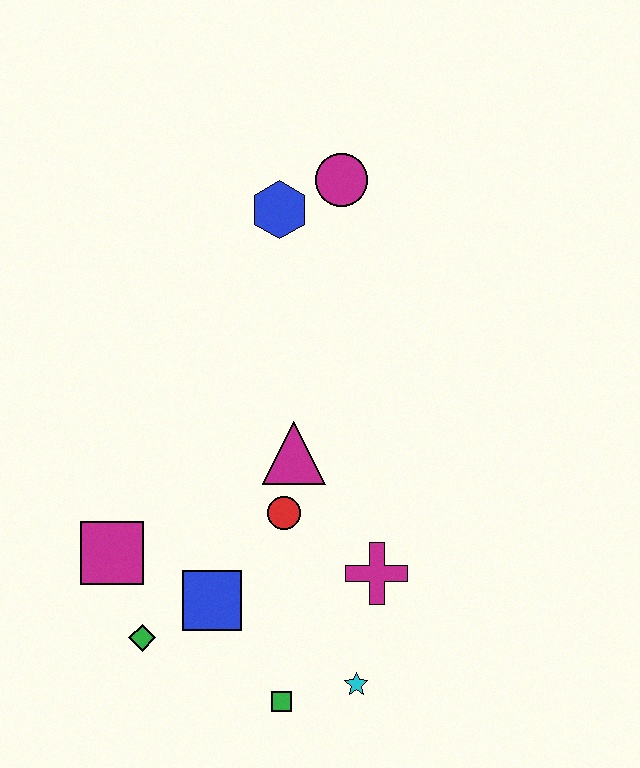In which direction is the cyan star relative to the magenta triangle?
The cyan star is below the magenta triangle.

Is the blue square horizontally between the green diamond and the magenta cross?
Yes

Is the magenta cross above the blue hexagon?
No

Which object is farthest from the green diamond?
The magenta circle is farthest from the green diamond.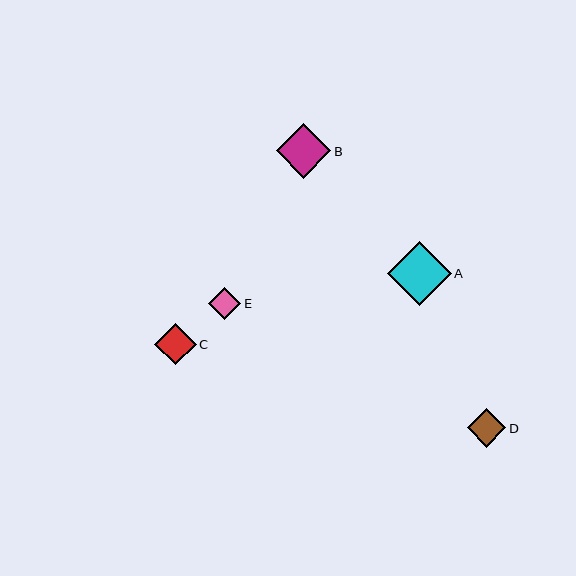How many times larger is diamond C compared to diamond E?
Diamond C is approximately 1.3 times the size of diamond E.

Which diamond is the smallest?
Diamond E is the smallest with a size of approximately 32 pixels.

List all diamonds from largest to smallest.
From largest to smallest: A, B, C, D, E.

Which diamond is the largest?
Diamond A is the largest with a size of approximately 64 pixels.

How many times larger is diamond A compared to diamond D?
Diamond A is approximately 1.6 times the size of diamond D.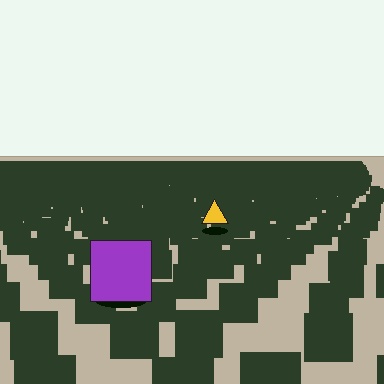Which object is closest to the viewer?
The purple square is closest. The texture marks near it are larger and more spread out.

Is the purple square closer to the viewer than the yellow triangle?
Yes. The purple square is closer — you can tell from the texture gradient: the ground texture is coarser near it.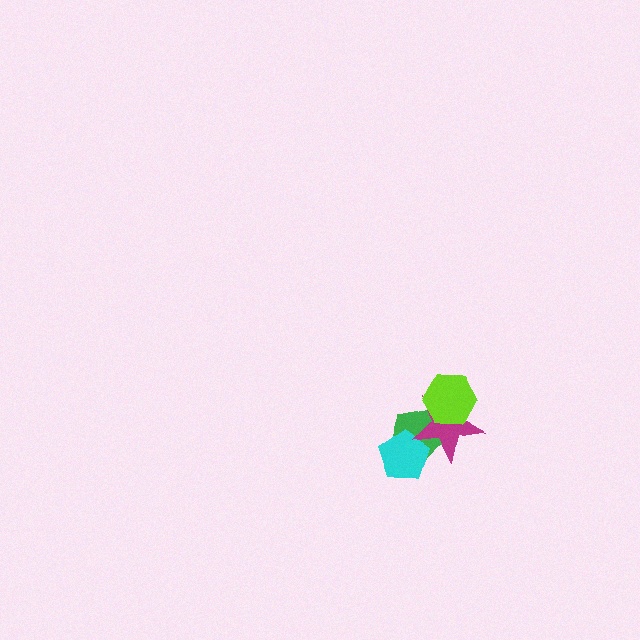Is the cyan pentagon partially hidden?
Yes, it is partially covered by another shape.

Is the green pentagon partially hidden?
Yes, it is partially covered by another shape.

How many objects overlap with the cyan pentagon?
2 objects overlap with the cyan pentagon.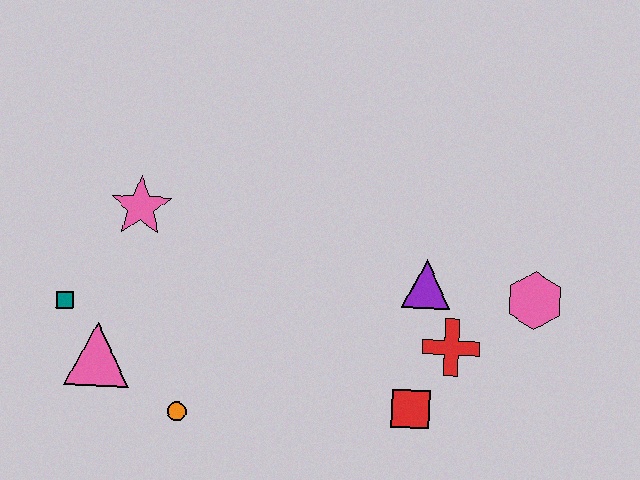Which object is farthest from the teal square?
The pink hexagon is farthest from the teal square.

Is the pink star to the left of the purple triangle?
Yes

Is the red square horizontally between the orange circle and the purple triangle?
Yes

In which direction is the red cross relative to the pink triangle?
The red cross is to the right of the pink triangle.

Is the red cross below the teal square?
Yes